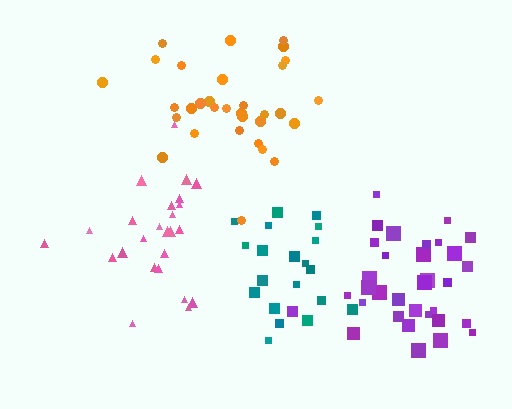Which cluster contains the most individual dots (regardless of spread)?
Purple (33).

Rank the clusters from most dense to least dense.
teal, purple, orange, pink.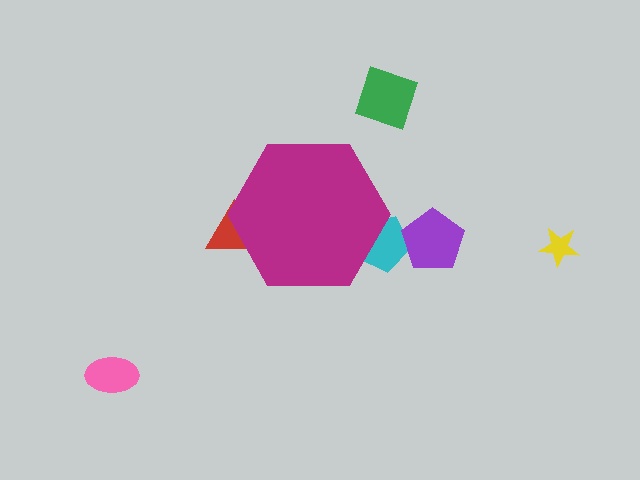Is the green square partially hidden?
No, the green square is fully visible.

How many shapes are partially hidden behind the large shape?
2 shapes are partially hidden.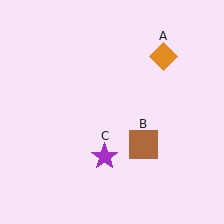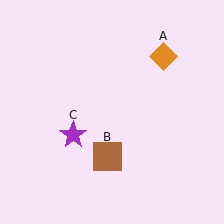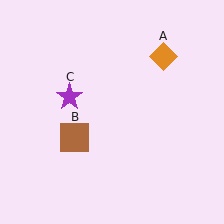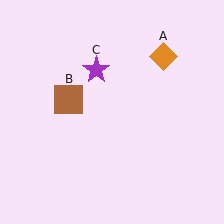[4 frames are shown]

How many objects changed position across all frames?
2 objects changed position: brown square (object B), purple star (object C).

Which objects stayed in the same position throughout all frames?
Orange diamond (object A) remained stationary.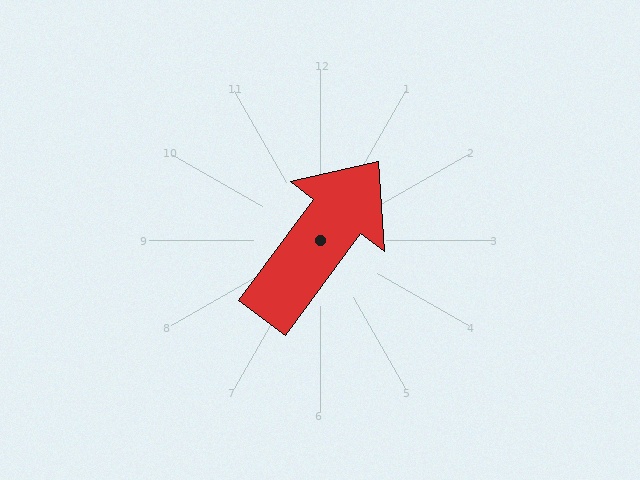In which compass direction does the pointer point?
Northeast.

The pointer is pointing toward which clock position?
Roughly 1 o'clock.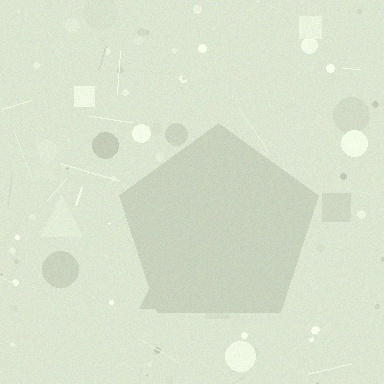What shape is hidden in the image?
A pentagon is hidden in the image.